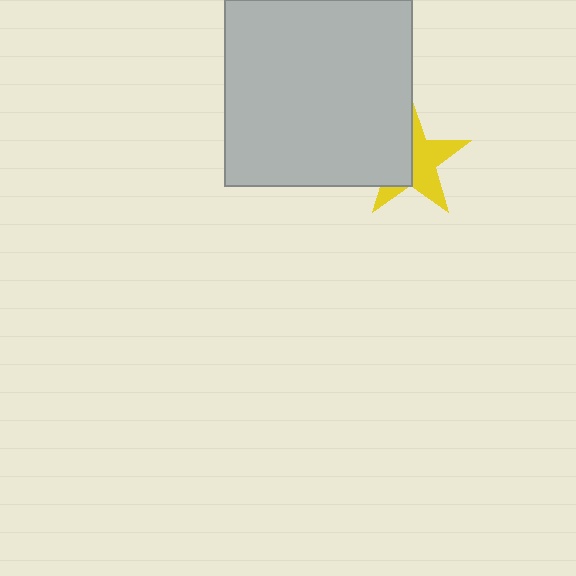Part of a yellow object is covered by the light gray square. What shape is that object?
It is a star.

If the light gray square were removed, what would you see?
You would see the complete yellow star.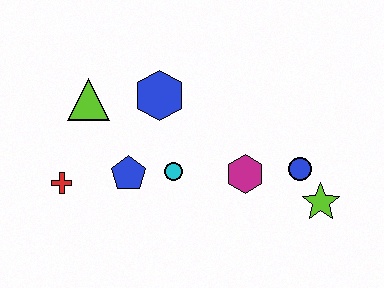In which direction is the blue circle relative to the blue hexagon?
The blue circle is to the right of the blue hexagon.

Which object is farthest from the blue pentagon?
The lime star is farthest from the blue pentagon.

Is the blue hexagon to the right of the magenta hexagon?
No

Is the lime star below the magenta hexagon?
Yes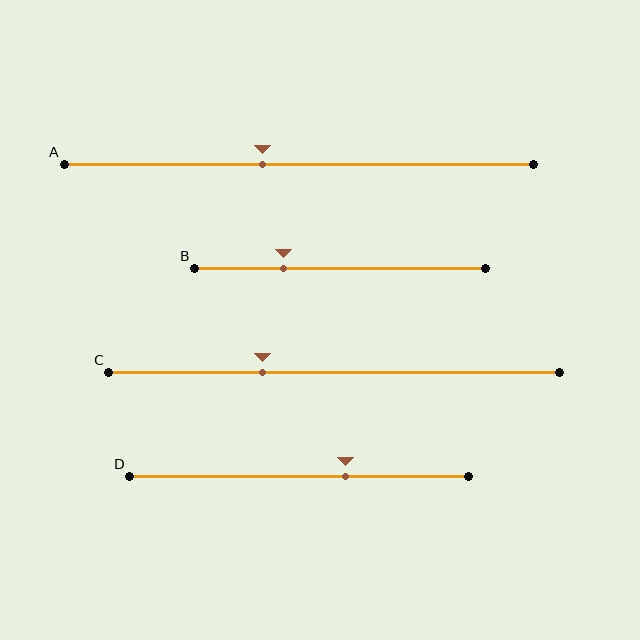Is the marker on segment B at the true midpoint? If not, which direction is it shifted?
No, the marker on segment B is shifted to the left by about 19% of the segment length.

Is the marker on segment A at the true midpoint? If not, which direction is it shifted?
No, the marker on segment A is shifted to the left by about 8% of the segment length.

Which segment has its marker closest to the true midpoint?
Segment A has its marker closest to the true midpoint.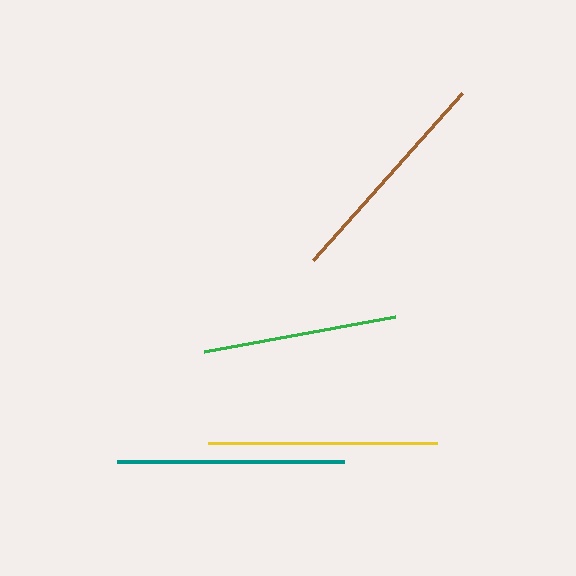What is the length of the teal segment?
The teal segment is approximately 226 pixels long.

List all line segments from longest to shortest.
From longest to shortest: yellow, teal, brown, green.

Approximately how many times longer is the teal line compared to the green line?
The teal line is approximately 1.2 times the length of the green line.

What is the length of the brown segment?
The brown segment is approximately 224 pixels long.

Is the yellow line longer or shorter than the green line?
The yellow line is longer than the green line.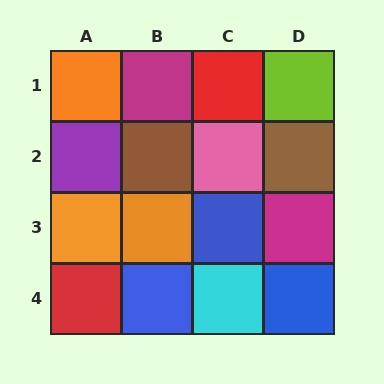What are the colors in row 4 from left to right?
Red, blue, cyan, blue.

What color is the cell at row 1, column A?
Orange.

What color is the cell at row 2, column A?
Purple.